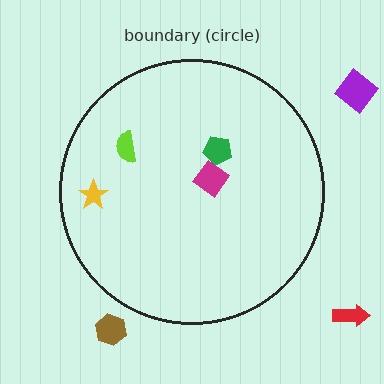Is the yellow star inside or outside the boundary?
Inside.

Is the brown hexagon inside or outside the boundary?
Outside.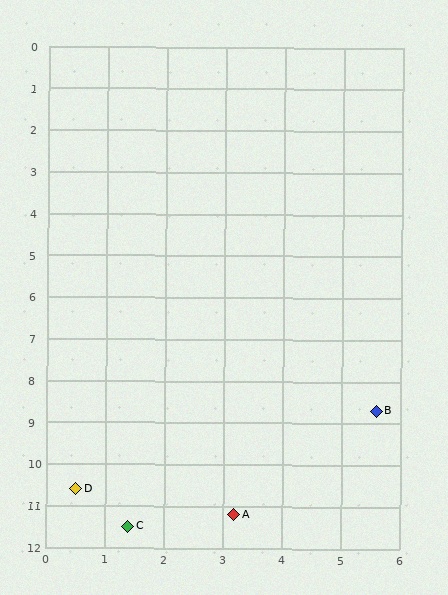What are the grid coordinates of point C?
Point C is at approximately (1.4, 11.5).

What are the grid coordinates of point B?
Point B is at approximately (5.6, 8.7).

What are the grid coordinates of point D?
Point D is at approximately (0.5, 10.6).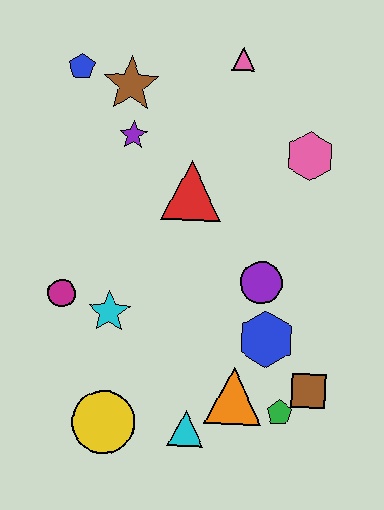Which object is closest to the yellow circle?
The cyan triangle is closest to the yellow circle.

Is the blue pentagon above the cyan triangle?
Yes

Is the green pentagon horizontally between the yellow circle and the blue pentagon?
No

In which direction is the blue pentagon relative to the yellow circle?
The blue pentagon is above the yellow circle.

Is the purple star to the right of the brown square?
No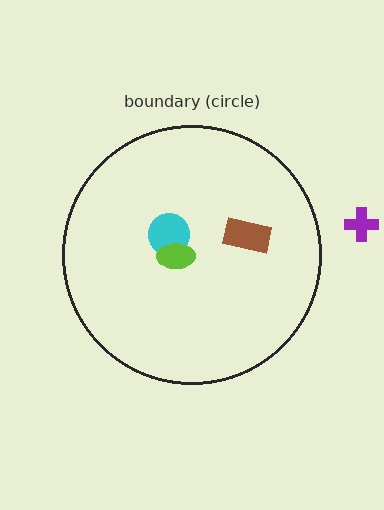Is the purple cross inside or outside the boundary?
Outside.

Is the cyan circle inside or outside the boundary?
Inside.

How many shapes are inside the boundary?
3 inside, 1 outside.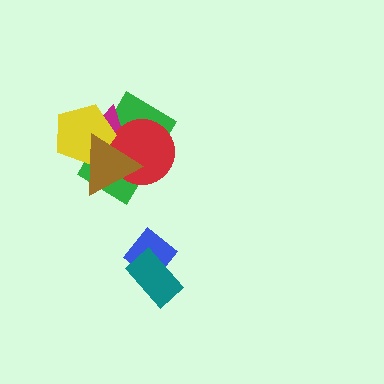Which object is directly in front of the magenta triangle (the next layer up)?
The red circle is directly in front of the magenta triangle.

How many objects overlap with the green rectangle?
4 objects overlap with the green rectangle.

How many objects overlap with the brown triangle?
4 objects overlap with the brown triangle.